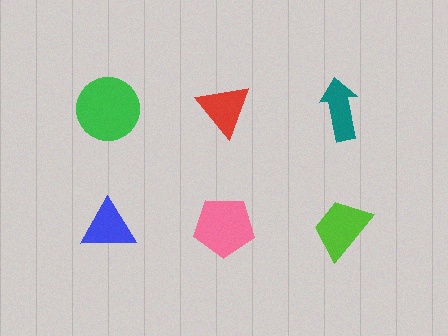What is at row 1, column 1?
A green circle.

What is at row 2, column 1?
A blue triangle.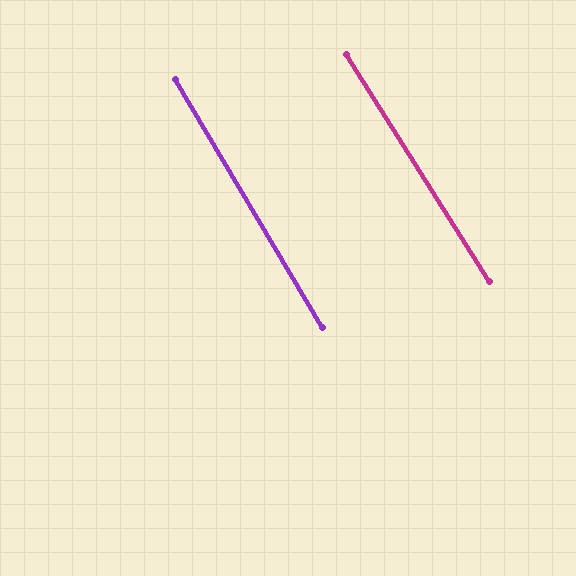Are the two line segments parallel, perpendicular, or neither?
Parallel — their directions differ by only 1.9°.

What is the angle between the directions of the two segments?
Approximately 2 degrees.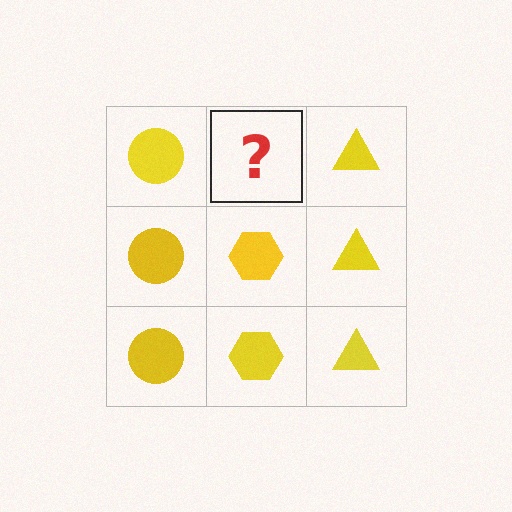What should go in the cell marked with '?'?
The missing cell should contain a yellow hexagon.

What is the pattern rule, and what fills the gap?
The rule is that each column has a consistent shape. The gap should be filled with a yellow hexagon.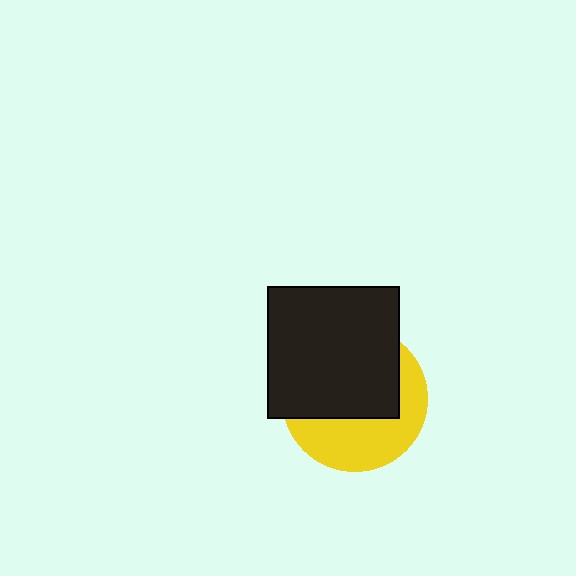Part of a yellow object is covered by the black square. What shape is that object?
It is a circle.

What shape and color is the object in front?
The object in front is a black square.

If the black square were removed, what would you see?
You would see the complete yellow circle.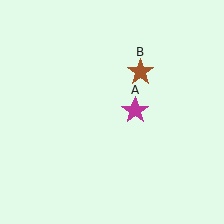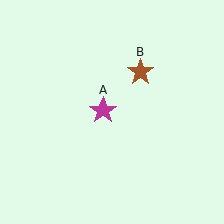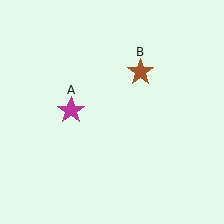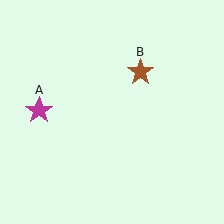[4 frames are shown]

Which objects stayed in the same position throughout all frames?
Brown star (object B) remained stationary.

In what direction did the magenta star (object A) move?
The magenta star (object A) moved left.